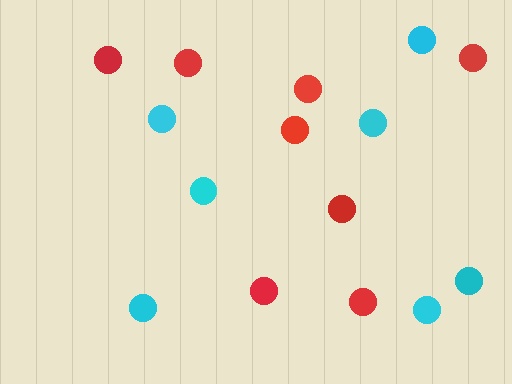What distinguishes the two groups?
There are 2 groups: one group of red circles (8) and one group of cyan circles (7).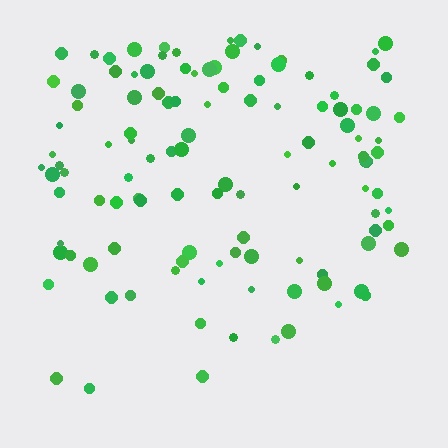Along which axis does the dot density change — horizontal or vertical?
Vertical.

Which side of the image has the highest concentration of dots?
The top.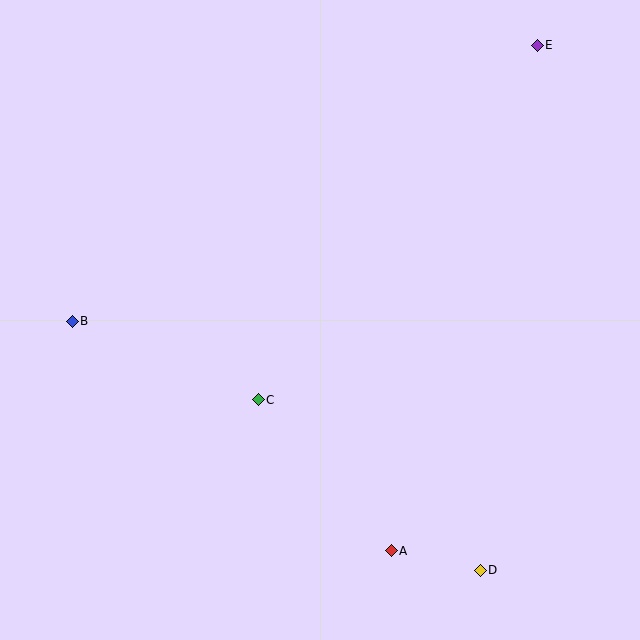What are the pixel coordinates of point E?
Point E is at (537, 45).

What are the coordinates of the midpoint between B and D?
The midpoint between B and D is at (276, 446).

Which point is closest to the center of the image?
Point C at (258, 400) is closest to the center.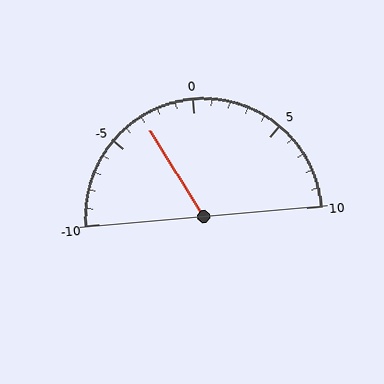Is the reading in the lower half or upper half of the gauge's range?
The reading is in the lower half of the range (-10 to 10).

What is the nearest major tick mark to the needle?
The nearest major tick mark is -5.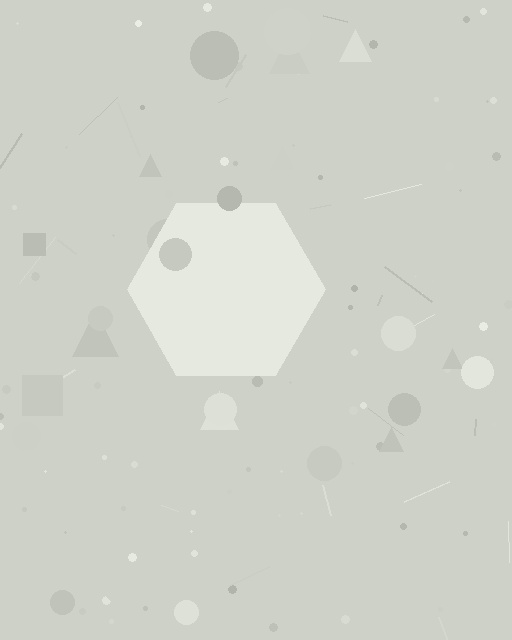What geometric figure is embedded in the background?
A hexagon is embedded in the background.